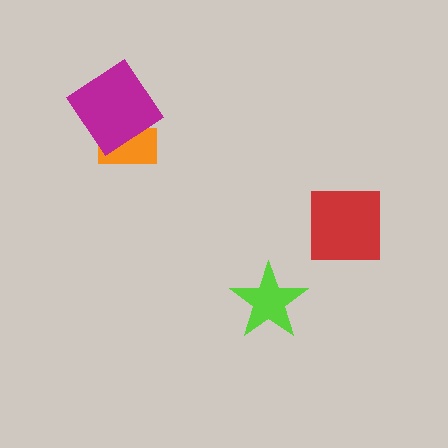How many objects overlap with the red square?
0 objects overlap with the red square.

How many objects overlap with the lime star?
0 objects overlap with the lime star.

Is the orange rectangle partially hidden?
Yes, it is partially covered by another shape.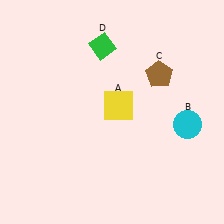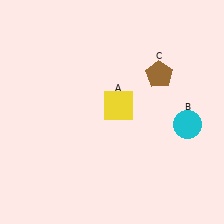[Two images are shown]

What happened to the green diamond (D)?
The green diamond (D) was removed in Image 2. It was in the top-left area of Image 1.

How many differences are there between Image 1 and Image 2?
There is 1 difference between the two images.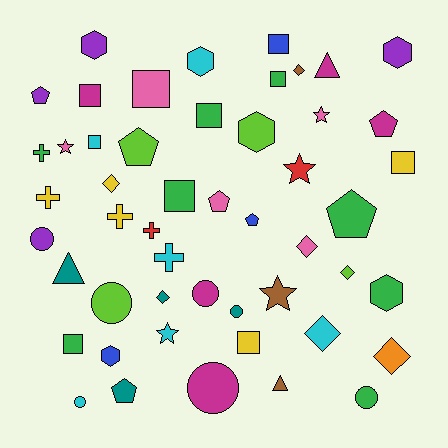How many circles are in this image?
There are 7 circles.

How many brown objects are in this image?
There are 3 brown objects.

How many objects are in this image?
There are 50 objects.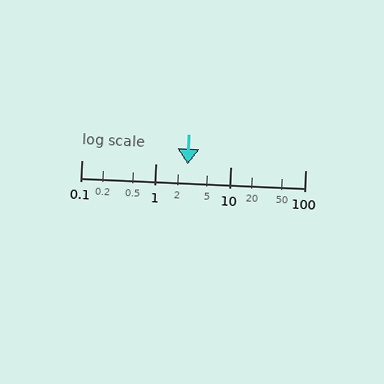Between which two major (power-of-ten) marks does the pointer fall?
The pointer is between 1 and 10.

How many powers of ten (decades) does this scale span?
The scale spans 3 decades, from 0.1 to 100.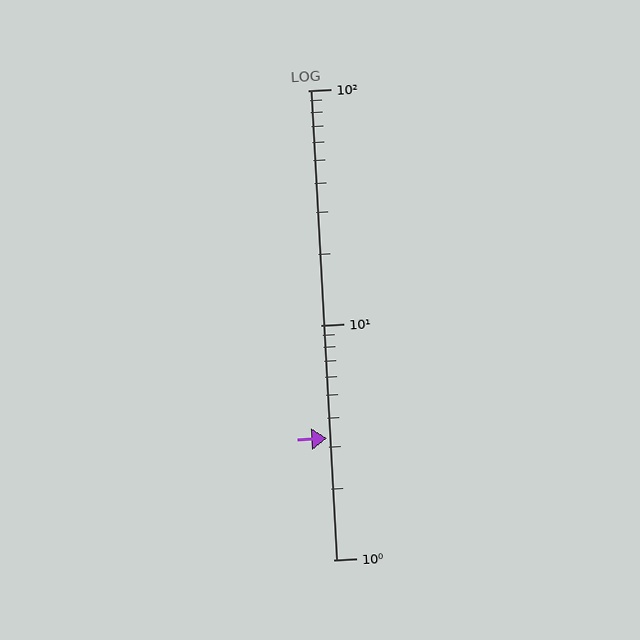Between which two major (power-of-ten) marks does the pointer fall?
The pointer is between 1 and 10.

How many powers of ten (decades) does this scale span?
The scale spans 2 decades, from 1 to 100.